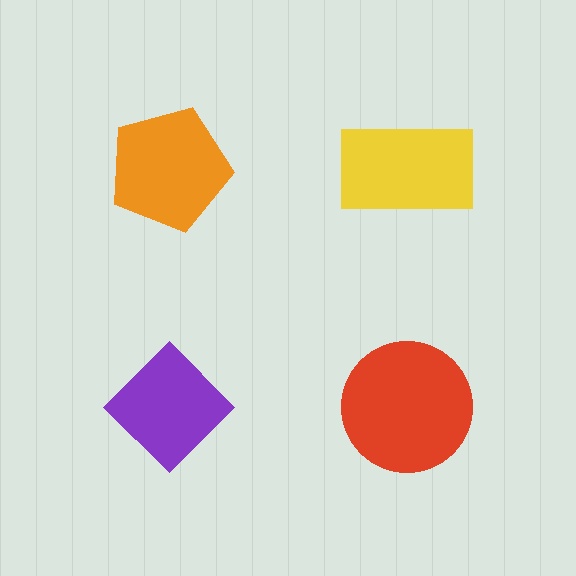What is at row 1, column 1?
An orange pentagon.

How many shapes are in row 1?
2 shapes.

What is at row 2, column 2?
A red circle.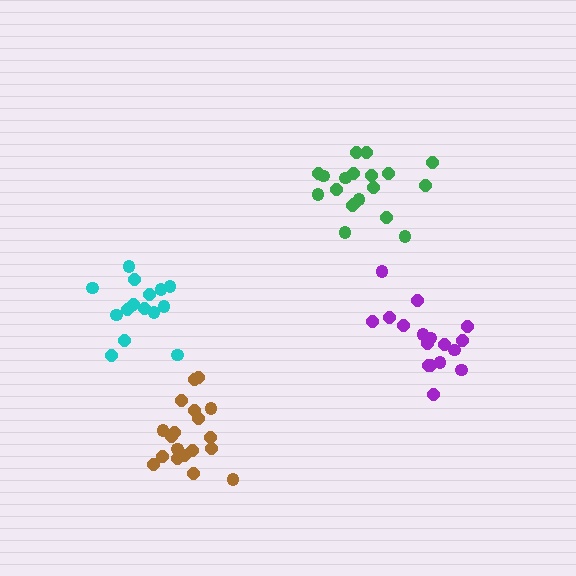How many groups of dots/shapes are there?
There are 4 groups.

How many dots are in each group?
Group 1: 15 dots, Group 2: 19 dots, Group 3: 17 dots, Group 4: 19 dots (70 total).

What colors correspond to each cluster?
The clusters are colored: cyan, brown, purple, green.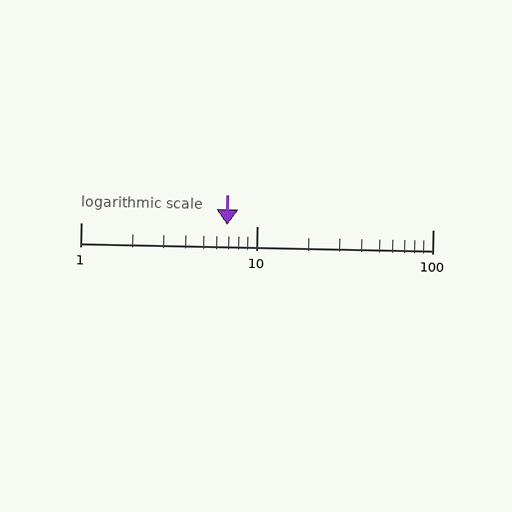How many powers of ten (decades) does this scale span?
The scale spans 2 decades, from 1 to 100.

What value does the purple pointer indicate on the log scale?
The pointer indicates approximately 6.8.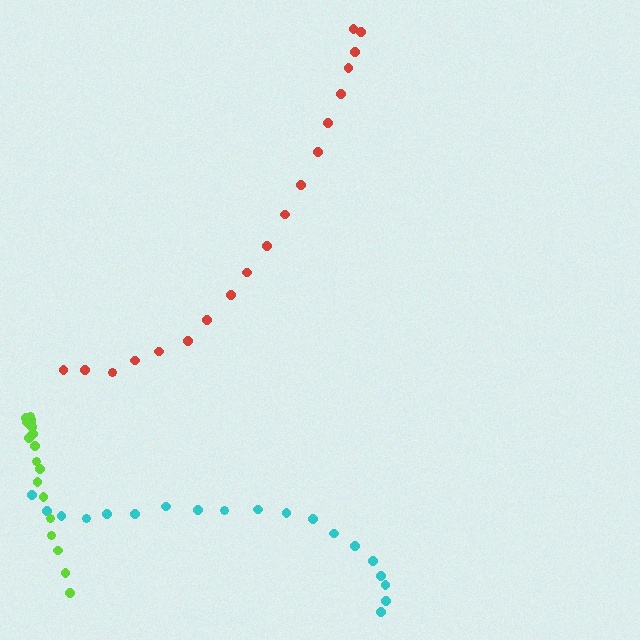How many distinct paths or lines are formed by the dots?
There are 3 distinct paths.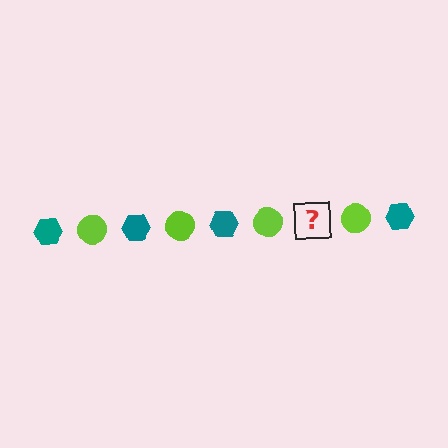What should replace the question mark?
The question mark should be replaced with a teal hexagon.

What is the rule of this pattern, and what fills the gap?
The rule is that the pattern alternates between teal hexagon and lime circle. The gap should be filled with a teal hexagon.